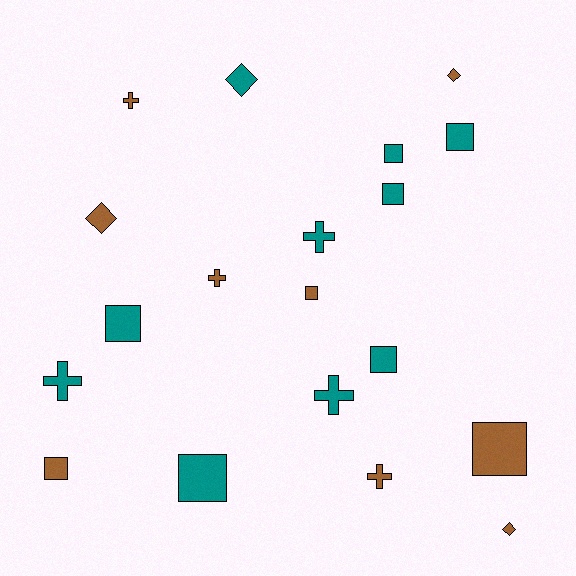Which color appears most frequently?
Teal, with 10 objects.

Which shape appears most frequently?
Square, with 9 objects.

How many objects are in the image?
There are 19 objects.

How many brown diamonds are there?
There are 3 brown diamonds.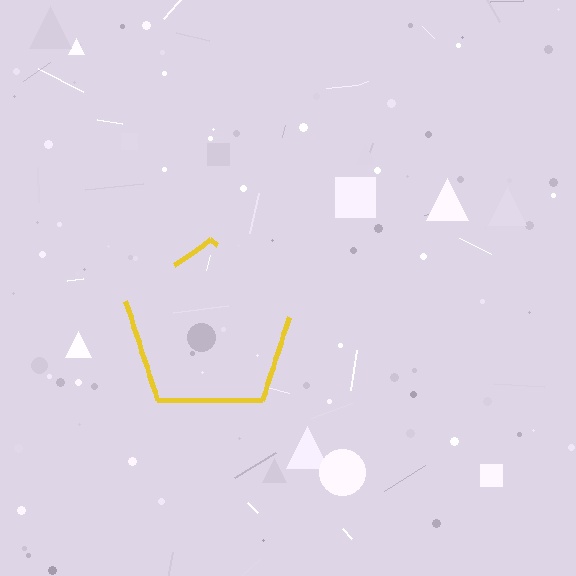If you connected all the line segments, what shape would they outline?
They would outline a pentagon.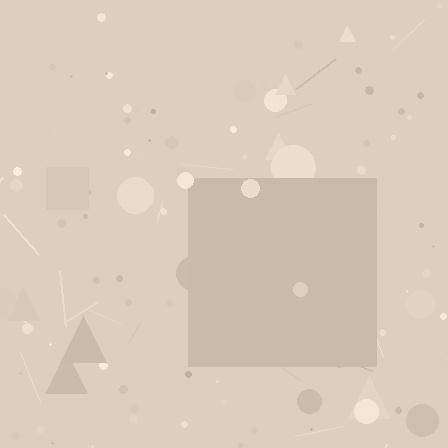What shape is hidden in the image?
A square is hidden in the image.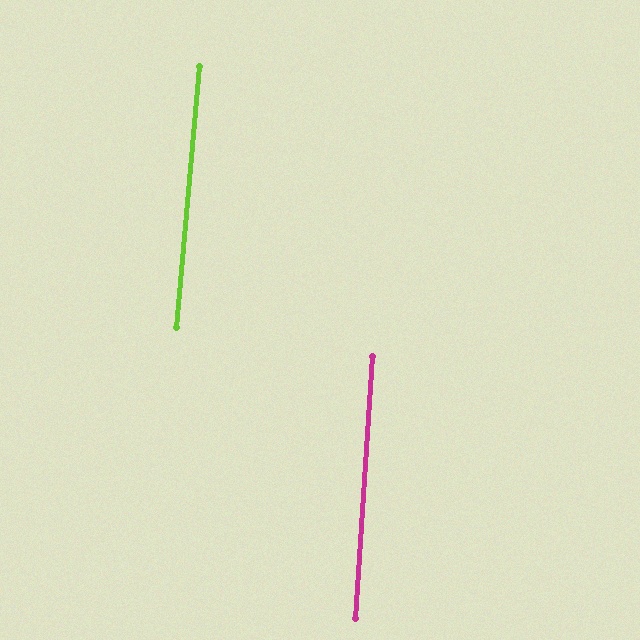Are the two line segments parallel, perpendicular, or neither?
Parallel — their directions differ by only 1.3°.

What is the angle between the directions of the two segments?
Approximately 1 degree.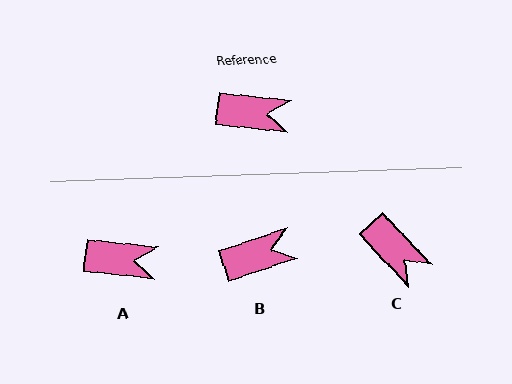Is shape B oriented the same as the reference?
No, it is off by about 25 degrees.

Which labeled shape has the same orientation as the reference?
A.